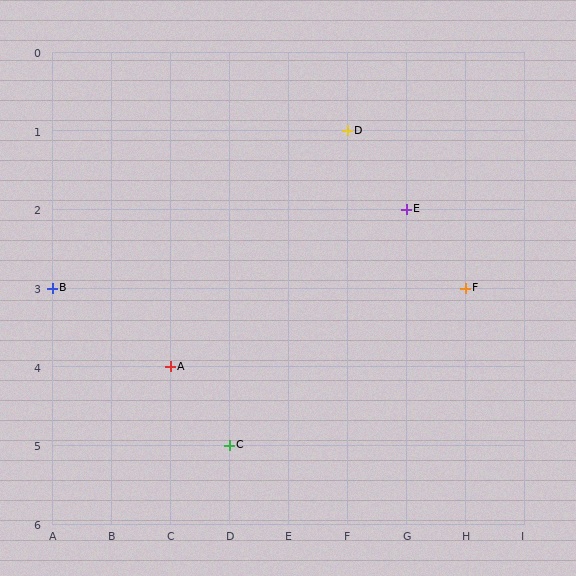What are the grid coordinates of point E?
Point E is at grid coordinates (G, 2).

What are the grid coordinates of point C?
Point C is at grid coordinates (D, 5).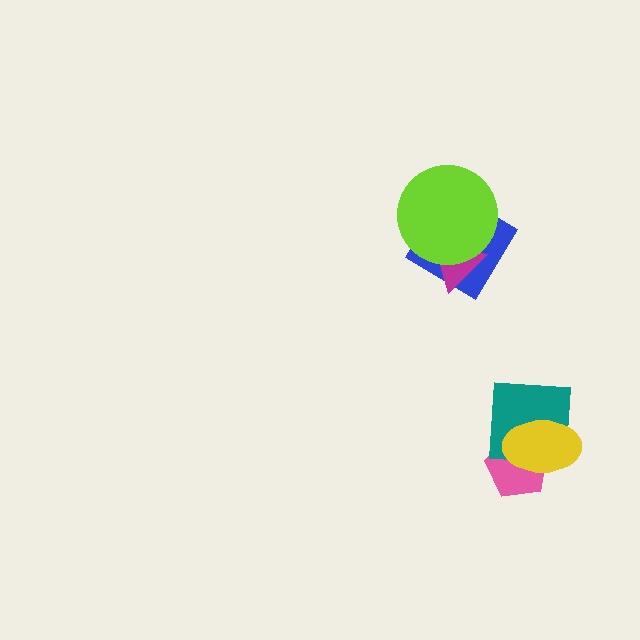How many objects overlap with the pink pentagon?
2 objects overlap with the pink pentagon.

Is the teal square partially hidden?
Yes, it is partially covered by another shape.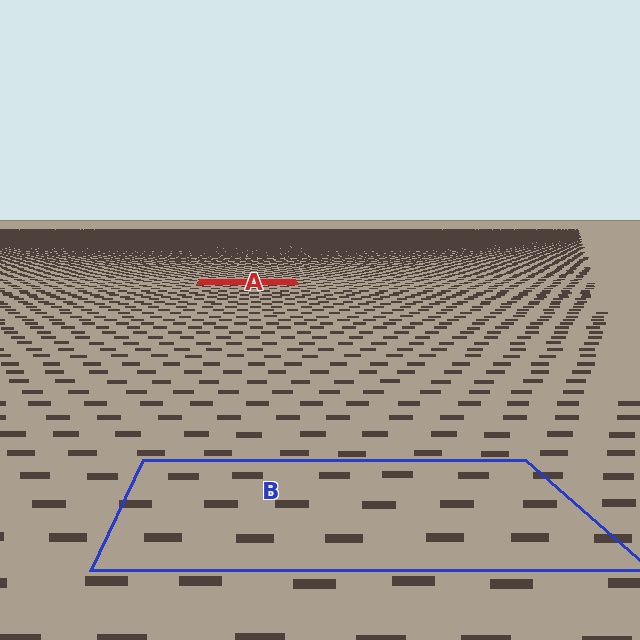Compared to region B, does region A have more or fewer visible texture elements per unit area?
Region A has more texture elements per unit area — they are packed more densely because it is farther away.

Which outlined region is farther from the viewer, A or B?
Region A is farther from the viewer — the texture elements inside it appear smaller and more densely packed.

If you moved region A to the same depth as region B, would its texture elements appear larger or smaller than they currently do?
They would appear larger. At a closer depth, the same texture elements are projected at a bigger on-screen size.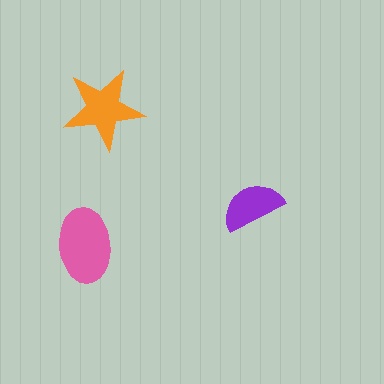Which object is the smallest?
The purple semicircle.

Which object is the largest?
The pink ellipse.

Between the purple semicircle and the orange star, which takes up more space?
The orange star.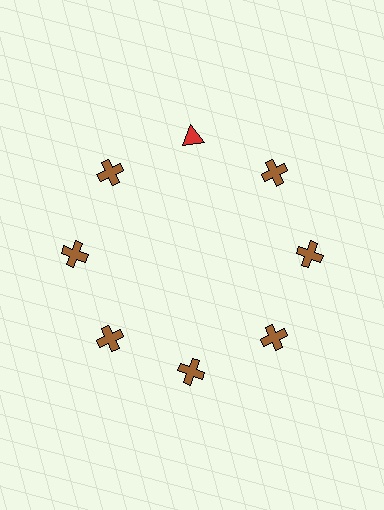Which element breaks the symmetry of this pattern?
The red triangle at roughly the 12 o'clock position breaks the symmetry. All other shapes are brown crosses.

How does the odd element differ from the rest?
It differs in both color (red instead of brown) and shape (triangle instead of cross).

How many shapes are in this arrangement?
There are 8 shapes arranged in a ring pattern.